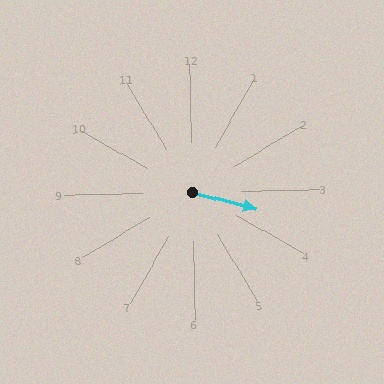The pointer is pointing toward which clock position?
Roughly 4 o'clock.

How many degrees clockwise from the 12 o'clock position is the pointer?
Approximately 106 degrees.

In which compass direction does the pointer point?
East.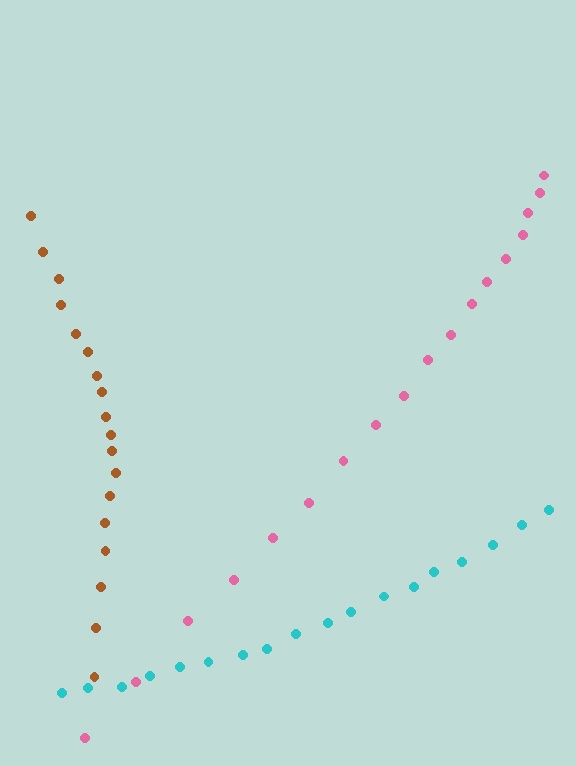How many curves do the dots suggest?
There are 3 distinct paths.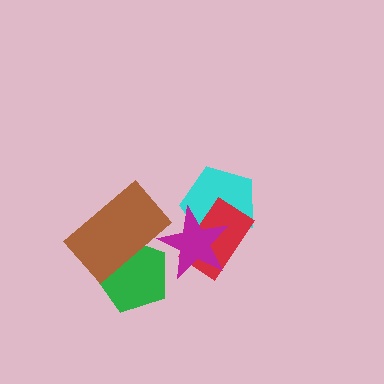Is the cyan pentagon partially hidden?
Yes, it is partially covered by another shape.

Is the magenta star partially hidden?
No, no other shape covers it.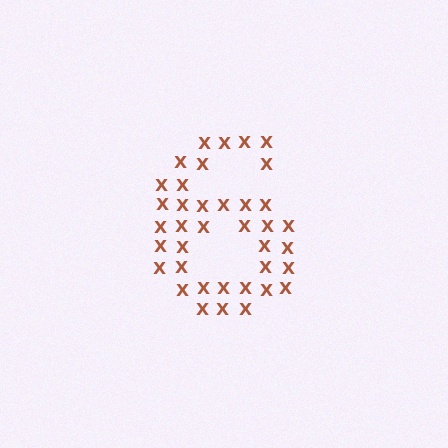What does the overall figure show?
The overall figure shows the digit 6.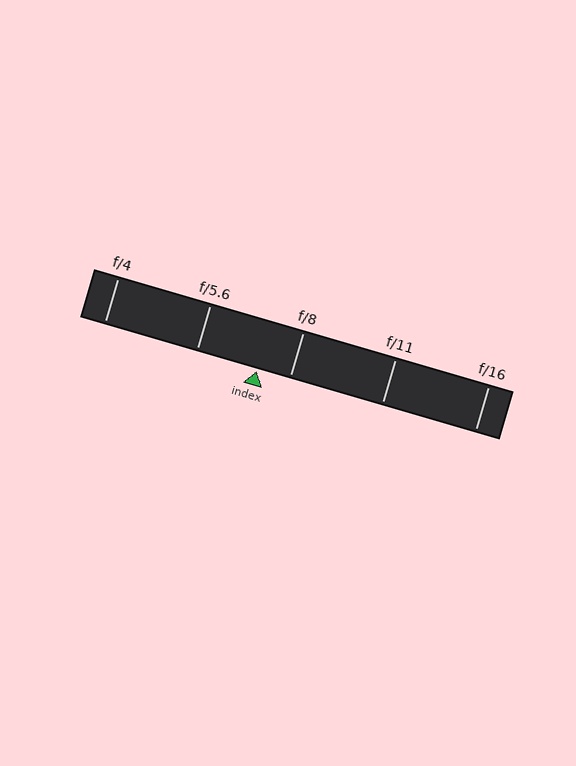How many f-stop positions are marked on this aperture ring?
There are 5 f-stop positions marked.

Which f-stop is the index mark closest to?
The index mark is closest to f/8.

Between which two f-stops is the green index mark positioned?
The index mark is between f/5.6 and f/8.